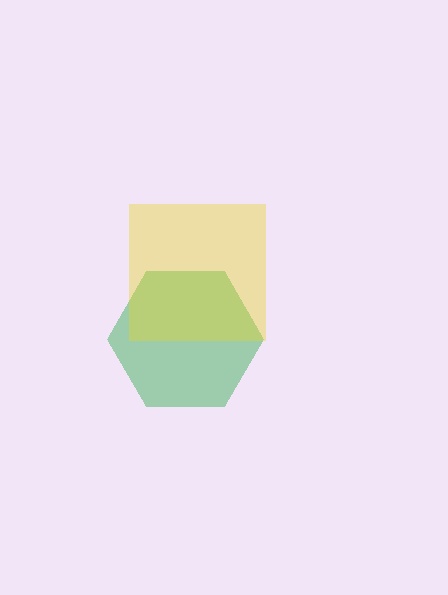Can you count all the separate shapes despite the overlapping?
Yes, there are 2 separate shapes.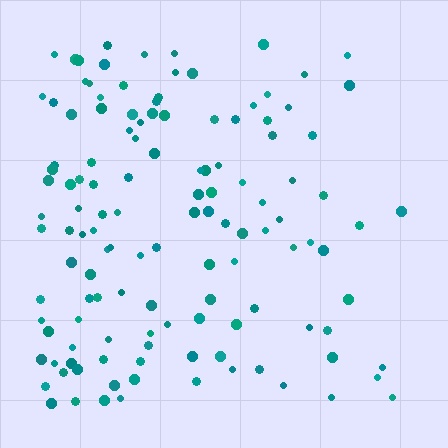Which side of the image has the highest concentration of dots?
The left.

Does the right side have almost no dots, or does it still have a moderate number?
Still a moderate number, just noticeably fewer than the left.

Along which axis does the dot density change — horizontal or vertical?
Horizontal.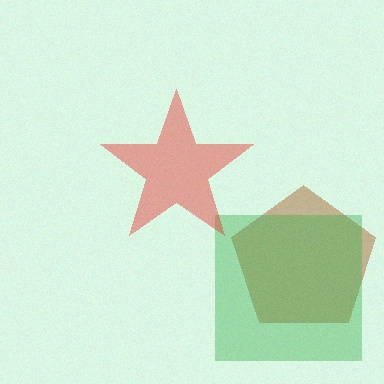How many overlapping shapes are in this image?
There are 3 overlapping shapes in the image.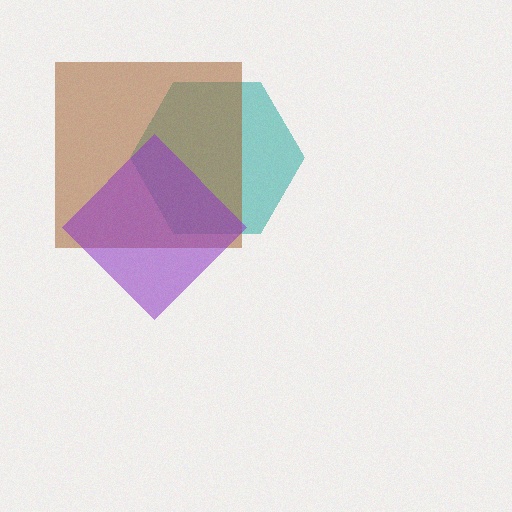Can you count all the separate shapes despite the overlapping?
Yes, there are 3 separate shapes.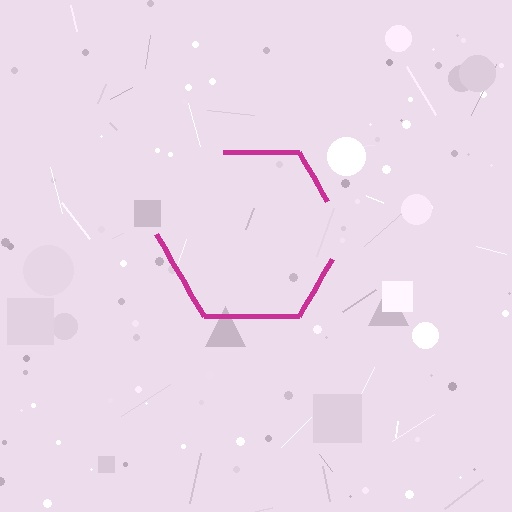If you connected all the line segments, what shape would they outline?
They would outline a hexagon.